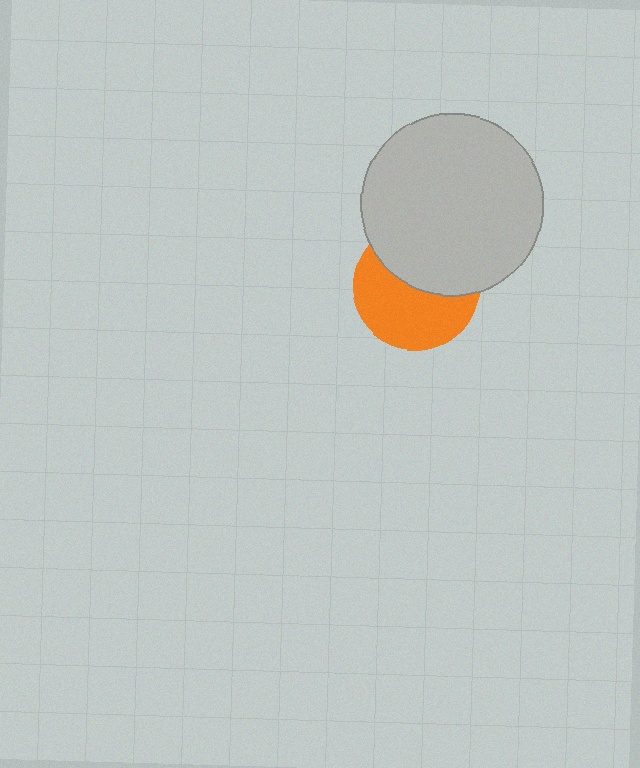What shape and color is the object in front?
The object in front is a light gray circle.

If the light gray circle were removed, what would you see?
You would see the complete orange circle.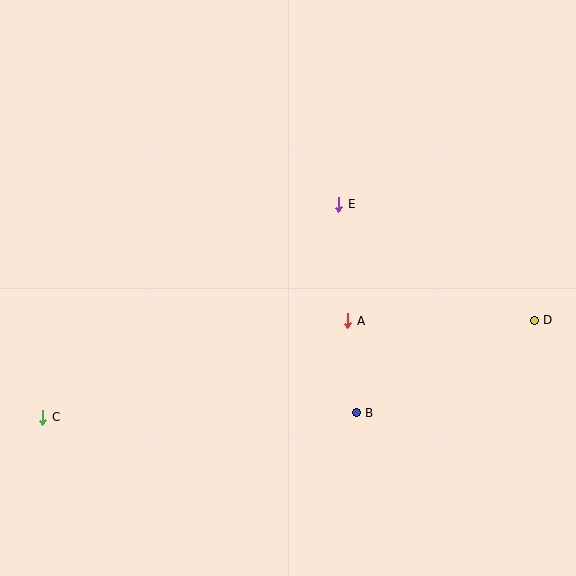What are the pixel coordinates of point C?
Point C is at (43, 417).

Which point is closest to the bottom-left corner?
Point C is closest to the bottom-left corner.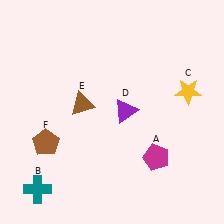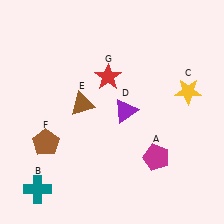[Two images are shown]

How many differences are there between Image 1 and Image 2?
There is 1 difference between the two images.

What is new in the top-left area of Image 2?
A red star (G) was added in the top-left area of Image 2.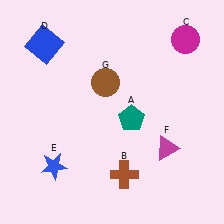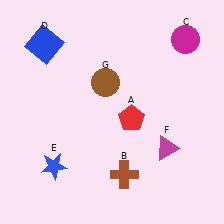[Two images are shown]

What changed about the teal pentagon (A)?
In Image 1, A is teal. In Image 2, it changed to red.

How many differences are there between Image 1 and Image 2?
There is 1 difference between the two images.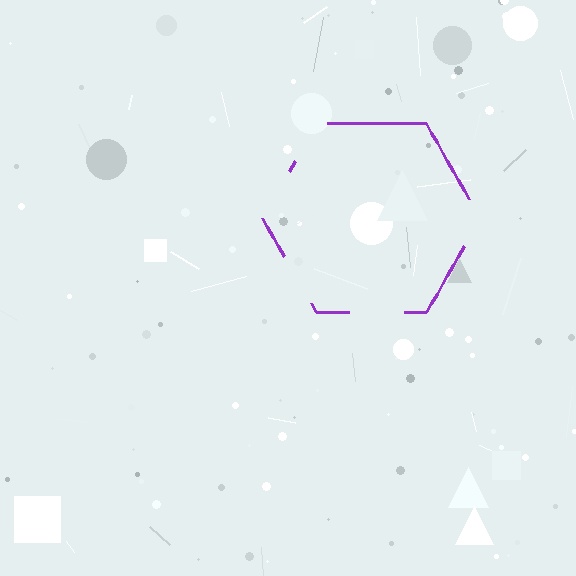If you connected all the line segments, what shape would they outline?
They would outline a hexagon.